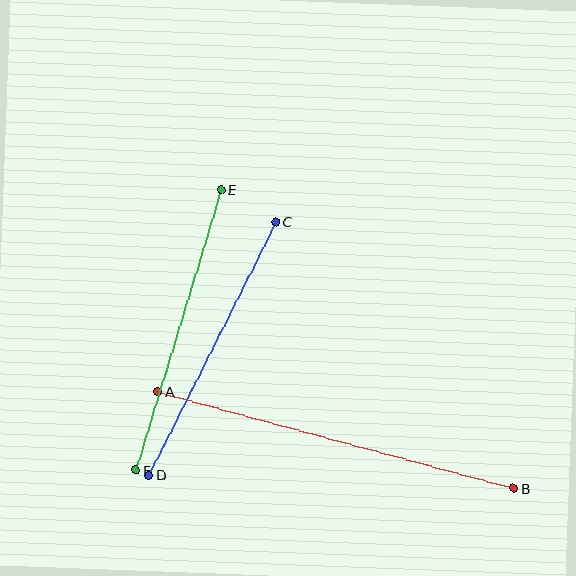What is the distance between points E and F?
The distance is approximately 293 pixels.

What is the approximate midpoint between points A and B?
The midpoint is at approximately (336, 440) pixels.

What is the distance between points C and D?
The distance is approximately 283 pixels.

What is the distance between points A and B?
The distance is approximately 369 pixels.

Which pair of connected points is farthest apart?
Points A and B are farthest apart.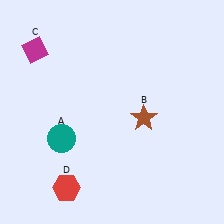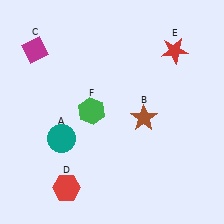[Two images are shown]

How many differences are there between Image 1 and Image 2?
There are 2 differences between the two images.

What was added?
A red star (E), a green hexagon (F) were added in Image 2.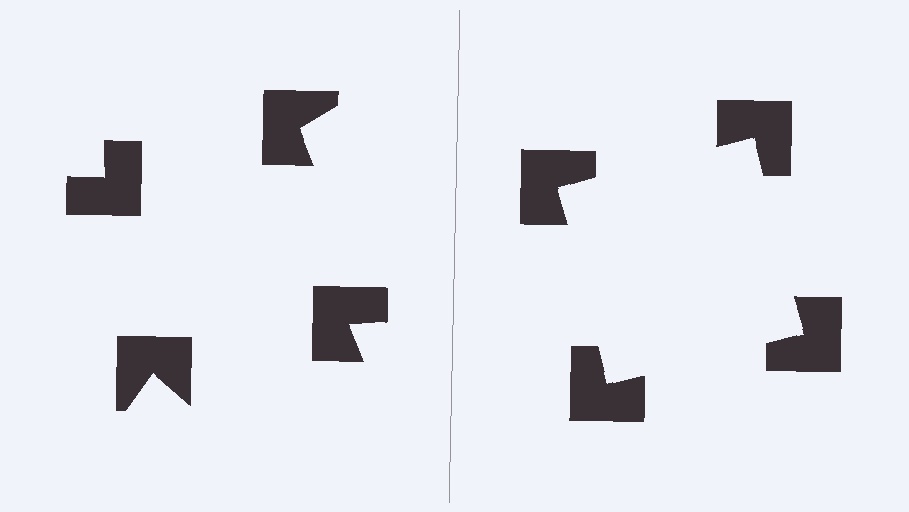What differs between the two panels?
The notched squares are positioned identically on both sides; only the wedge orientations differ. On the right they align to a square; on the left they are misaligned.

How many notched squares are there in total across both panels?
8 — 4 on each side.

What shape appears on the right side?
An illusory square.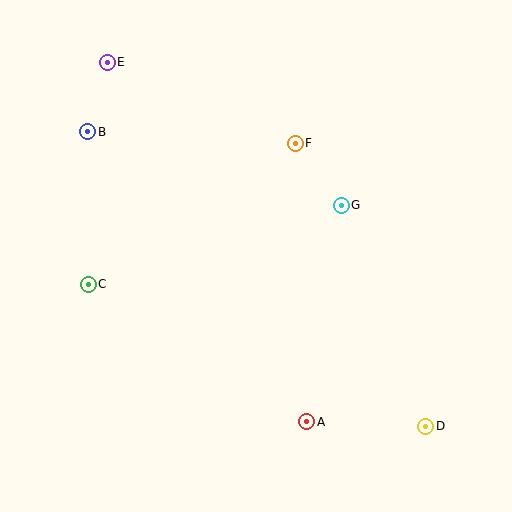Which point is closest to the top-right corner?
Point F is closest to the top-right corner.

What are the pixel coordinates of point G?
Point G is at (341, 205).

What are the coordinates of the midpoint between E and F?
The midpoint between E and F is at (201, 103).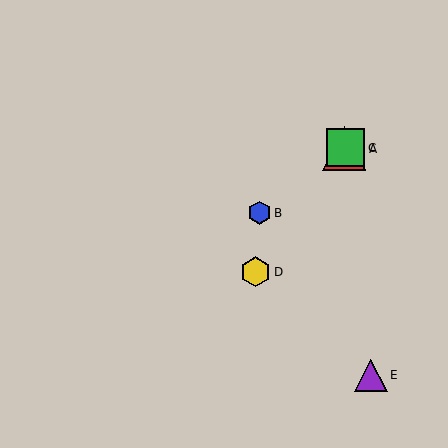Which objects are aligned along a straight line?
Objects A, B, C are aligned along a straight line.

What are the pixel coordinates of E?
Object E is at (371, 375).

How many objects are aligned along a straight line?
3 objects (A, B, C) are aligned along a straight line.